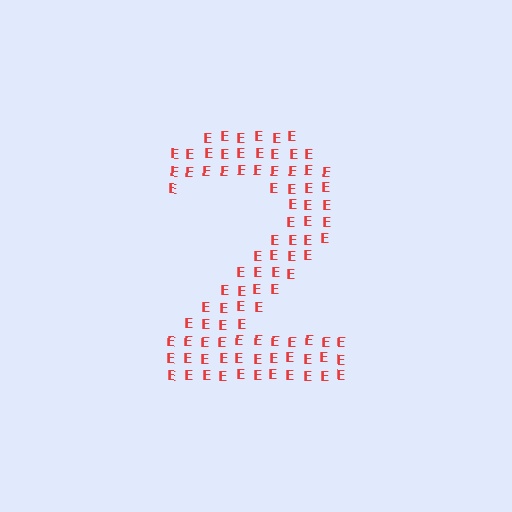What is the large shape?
The large shape is the digit 2.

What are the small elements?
The small elements are letter E's.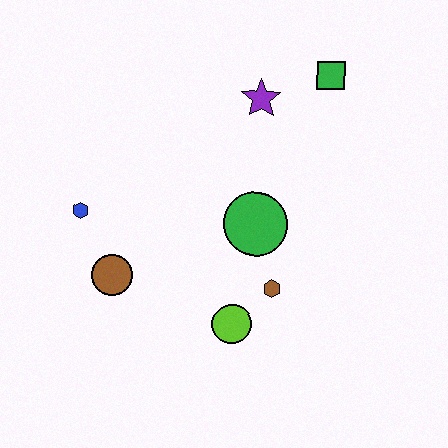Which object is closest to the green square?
The purple star is closest to the green square.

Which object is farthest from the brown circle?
The green square is farthest from the brown circle.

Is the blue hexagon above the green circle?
Yes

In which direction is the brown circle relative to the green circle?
The brown circle is to the left of the green circle.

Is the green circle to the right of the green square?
No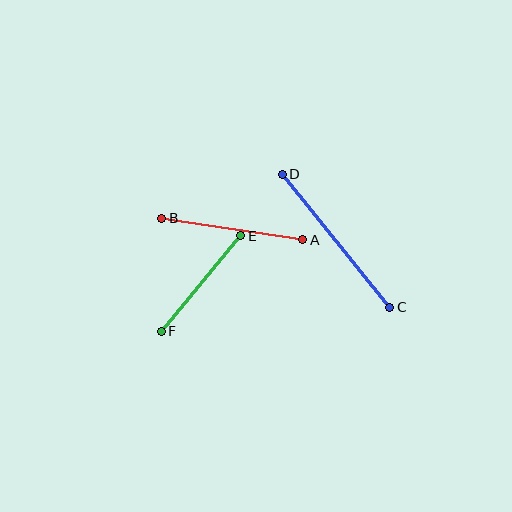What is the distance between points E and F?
The distance is approximately 124 pixels.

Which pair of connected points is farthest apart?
Points C and D are farthest apart.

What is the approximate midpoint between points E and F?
The midpoint is at approximately (201, 283) pixels.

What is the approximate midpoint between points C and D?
The midpoint is at approximately (336, 241) pixels.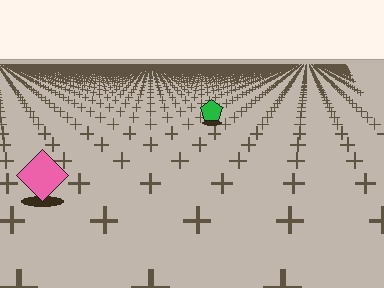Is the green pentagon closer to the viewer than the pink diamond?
No. The pink diamond is closer — you can tell from the texture gradient: the ground texture is coarser near it.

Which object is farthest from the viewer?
The green pentagon is farthest from the viewer. It appears smaller and the ground texture around it is denser.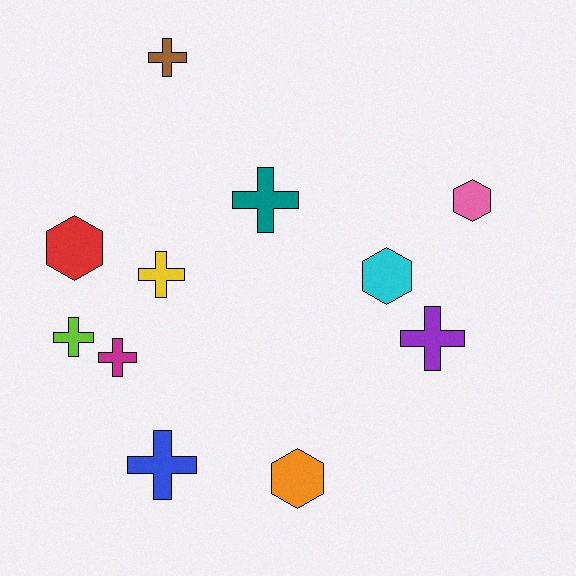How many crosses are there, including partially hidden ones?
There are 7 crosses.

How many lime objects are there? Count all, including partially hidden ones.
There is 1 lime object.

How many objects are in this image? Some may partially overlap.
There are 11 objects.